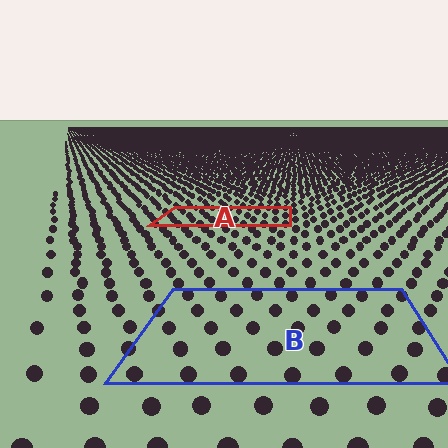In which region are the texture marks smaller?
The texture marks are smaller in region A, because it is farther away.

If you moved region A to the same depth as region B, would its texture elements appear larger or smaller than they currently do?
They would appear larger. At a closer depth, the same texture elements are projected at a bigger on-screen size.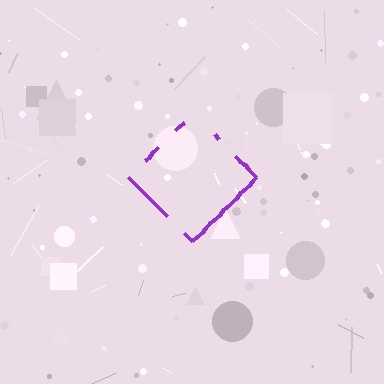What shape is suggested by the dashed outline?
The dashed outline suggests a diamond.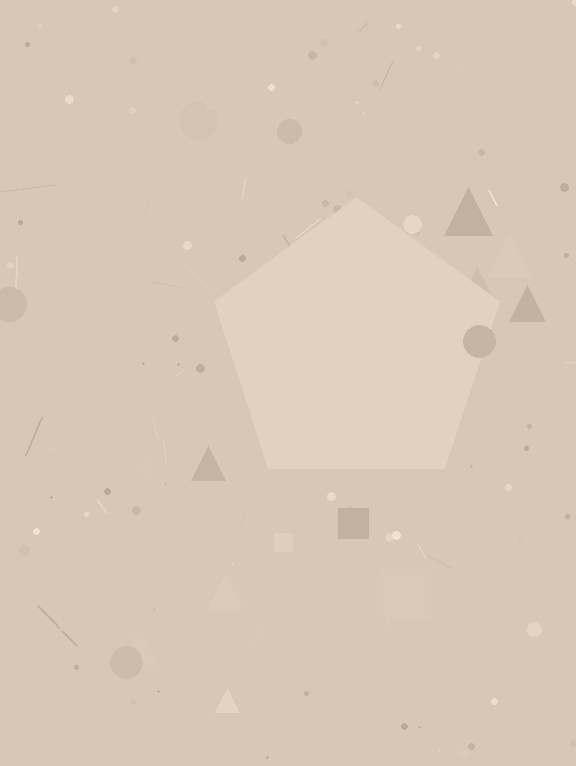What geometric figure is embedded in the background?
A pentagon is embedded in the background.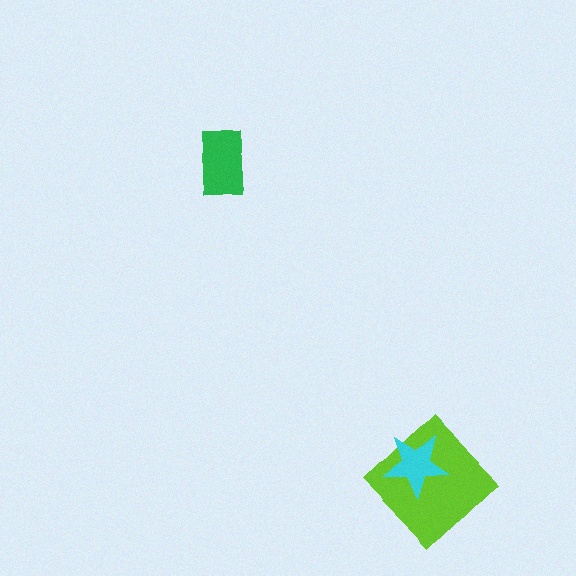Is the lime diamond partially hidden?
Yes, it is partially covered by another shape.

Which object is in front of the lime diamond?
The cyan star is in front of the lime diamond.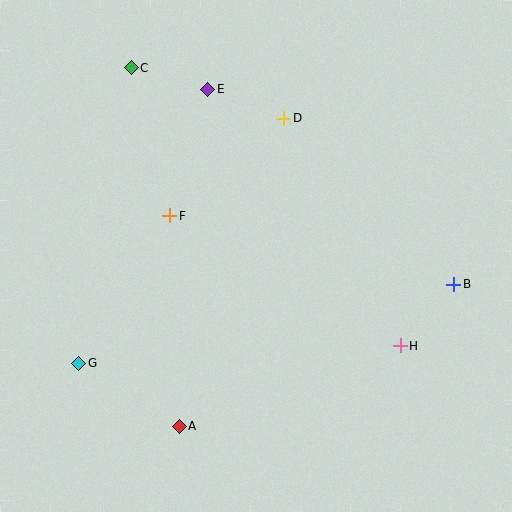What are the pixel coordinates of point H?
Point H is at (400, 346).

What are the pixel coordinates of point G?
Point G is at (79, 363).